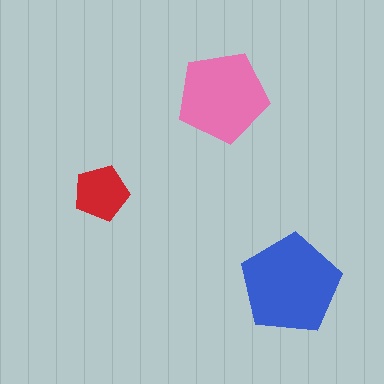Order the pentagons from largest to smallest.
the blue one, the pink one, the red one.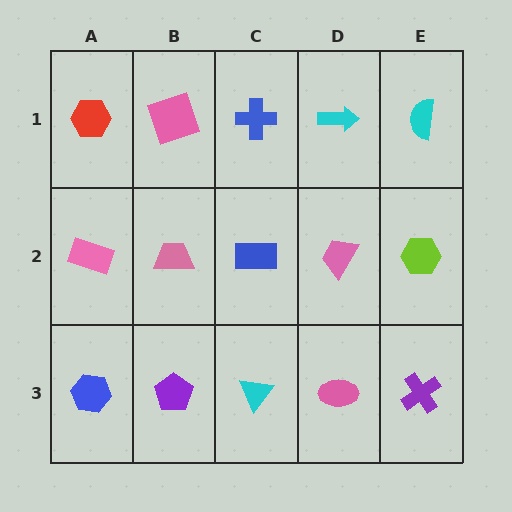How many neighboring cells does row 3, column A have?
2.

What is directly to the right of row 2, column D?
A lime hexagon.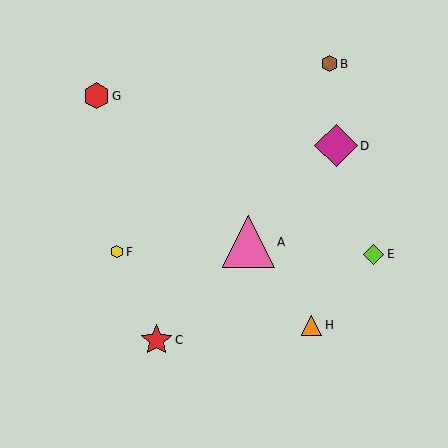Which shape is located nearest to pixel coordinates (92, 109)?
The red hexagon (labeled G) at (96, 96) is nearest to that location.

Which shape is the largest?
The pink triangle (labeled A) is the largest.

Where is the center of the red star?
The center of the red star is at (156, 340).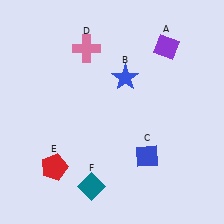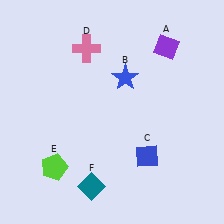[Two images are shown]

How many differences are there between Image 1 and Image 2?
There is 1 difference between the two images.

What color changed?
The pentagon (E) changed from red in Image 1 to lime in Image 2.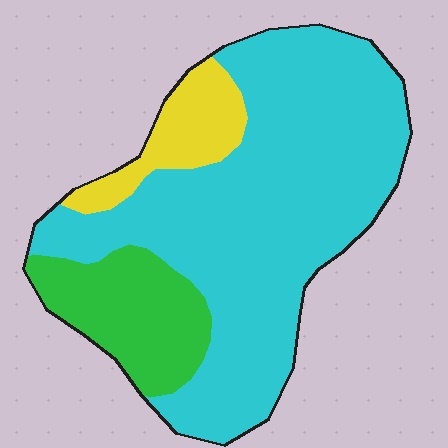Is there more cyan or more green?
Cyan.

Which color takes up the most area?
Cyan, at roughly 70%.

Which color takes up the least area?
Yellow, at roughly 10%.